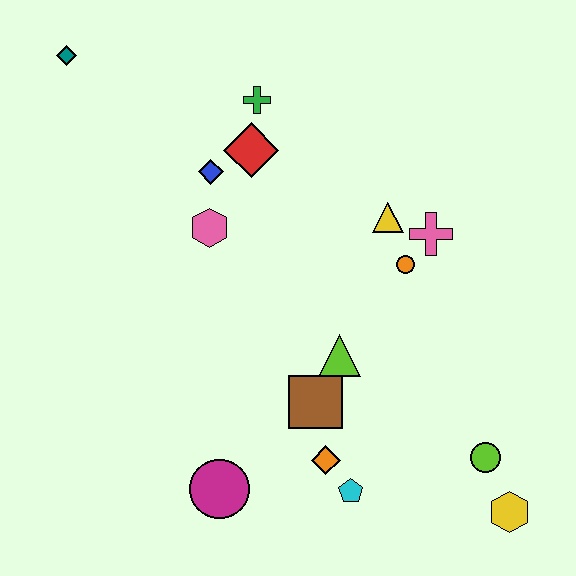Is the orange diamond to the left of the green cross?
No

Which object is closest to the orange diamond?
The cyan pentagon is closest to the orange diamond.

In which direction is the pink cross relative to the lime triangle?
The pink cross is above the lime triangle.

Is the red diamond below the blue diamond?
No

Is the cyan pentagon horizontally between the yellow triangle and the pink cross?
No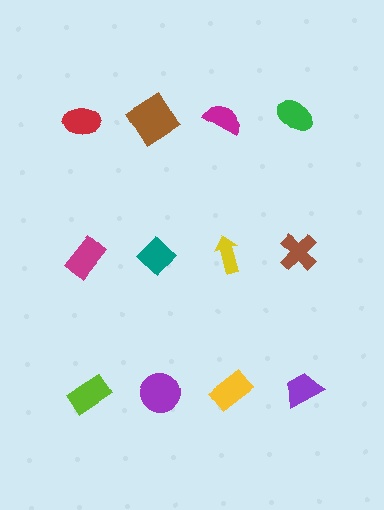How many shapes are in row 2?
4 shapes.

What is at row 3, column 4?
A purple trapezoid.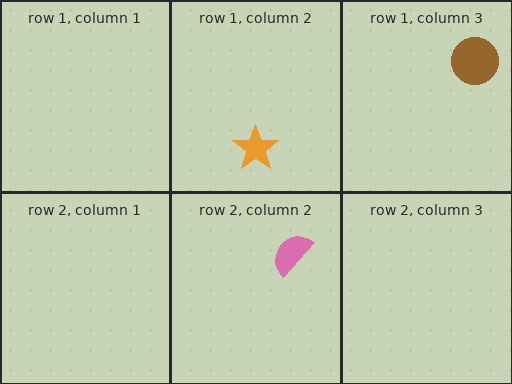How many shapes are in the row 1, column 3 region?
1.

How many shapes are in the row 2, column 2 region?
1.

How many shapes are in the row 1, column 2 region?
1.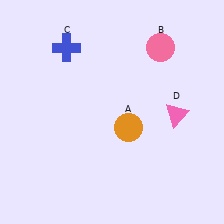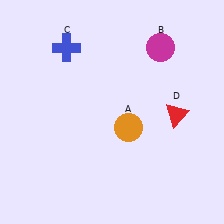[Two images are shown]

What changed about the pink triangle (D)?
In Image 1, D is pink. In Image 2, it changed to red.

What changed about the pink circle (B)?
In Image 1, B is pink. In Image 2, it changed to magenta.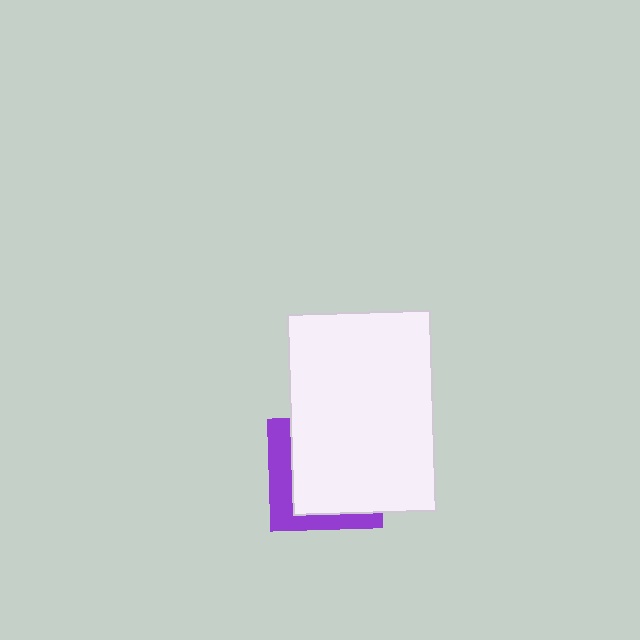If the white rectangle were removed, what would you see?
You would see the complete purple square.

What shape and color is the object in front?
The object in front is a white rectangle.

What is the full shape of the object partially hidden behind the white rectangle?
The partially hidden object is a purple square.